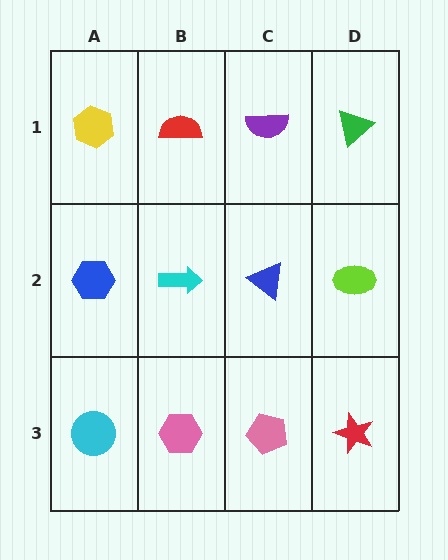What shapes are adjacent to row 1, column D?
A lime ellipse (row 2, column D), a purple semicircle (row 1, column C).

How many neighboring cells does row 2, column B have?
4.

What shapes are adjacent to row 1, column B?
A cyan arrow (row 2, column B), a yellow hexagon (row 1, column A), a purple semicircle (row 1, column C).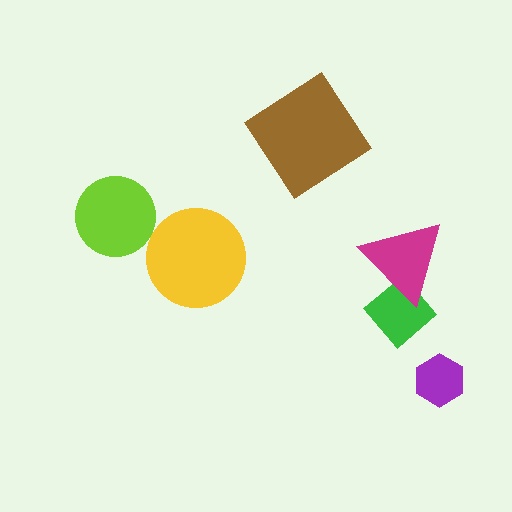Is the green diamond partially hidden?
Yes, it is partially covered by another shape.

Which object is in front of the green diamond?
The magenta triangle is in front of the green diamond.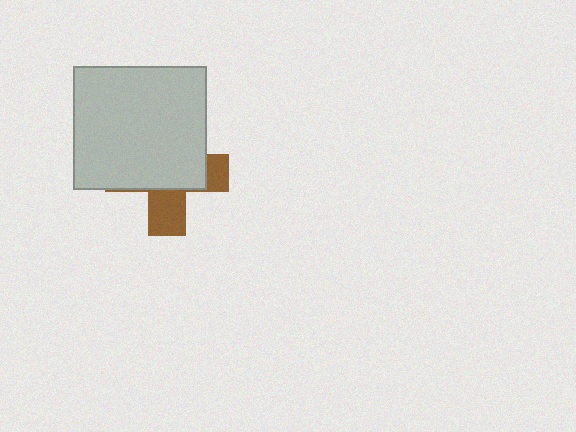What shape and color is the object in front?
The object in front is a light gray rectangle.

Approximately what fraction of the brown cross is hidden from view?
Roughly 66% of the brown cross is hidden behind the light gray rectangle.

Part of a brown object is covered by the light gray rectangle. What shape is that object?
It is a cross.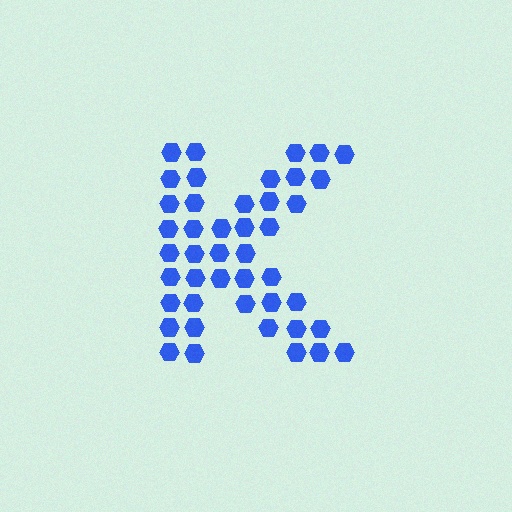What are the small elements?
The small elements are hexagons.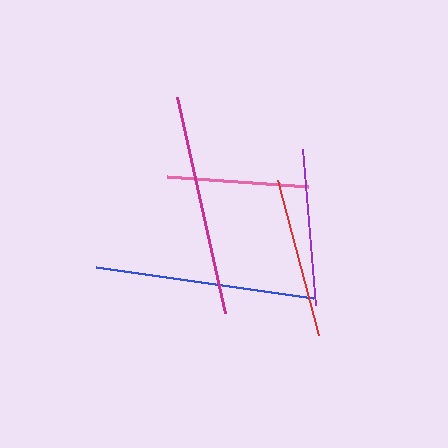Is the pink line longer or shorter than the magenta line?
The magenta line is longer than the pink line.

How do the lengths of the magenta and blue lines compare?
The magenta and blue lines are approximately the same length.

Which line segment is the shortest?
The pink line is the shortest at approximately 141 pixels.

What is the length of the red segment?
The red segment is approximately 161 pixels long.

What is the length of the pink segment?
The pink segment is approximately 141 pixels long.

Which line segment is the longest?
The magenta line is the longest at approximately 222 pixels.